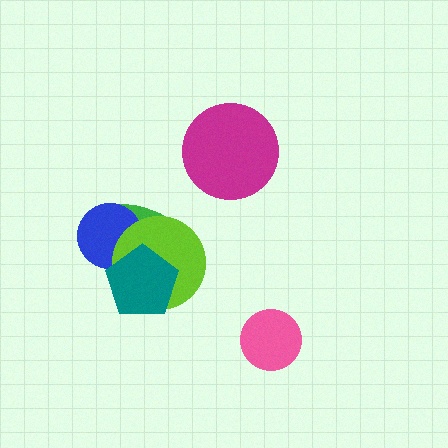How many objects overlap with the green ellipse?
3 objects overlap with the green ellipse.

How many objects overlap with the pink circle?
0 objects overlap with the pink circle.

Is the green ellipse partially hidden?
Yes, it is partially covered by another shape.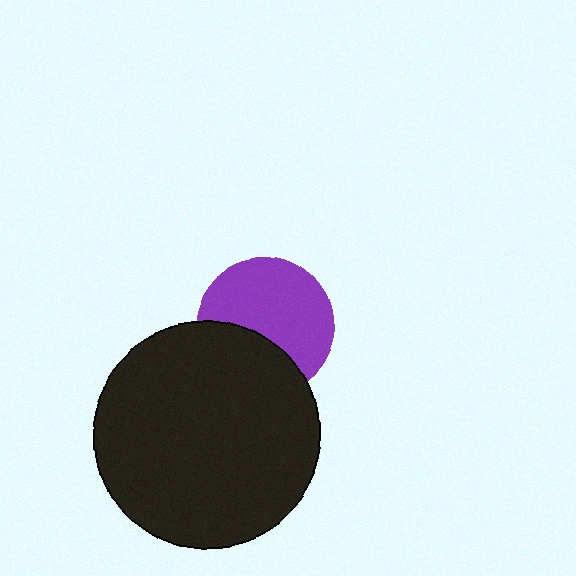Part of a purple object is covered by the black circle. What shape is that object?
It is a circle.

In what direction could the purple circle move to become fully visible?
The purple circle could move up. That would shift it out from behind the black circle entirely.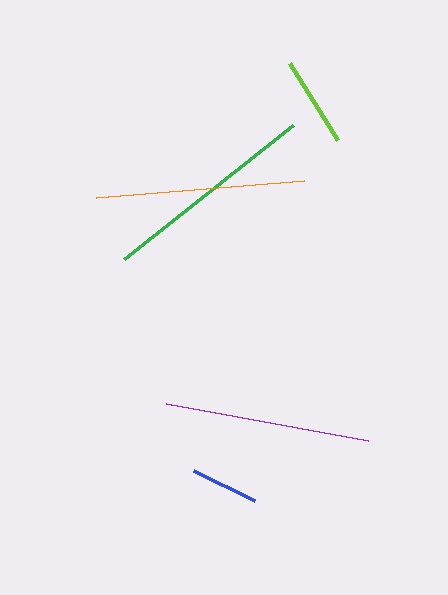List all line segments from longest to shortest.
From longest to shortest: green, orange, purple, lime, blue.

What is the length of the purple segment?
The purple segment is approximately 205 pixels long.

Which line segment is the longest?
The green line is the longest at approximately 216 pixels.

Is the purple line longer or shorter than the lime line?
The purple line is longer than the lime line.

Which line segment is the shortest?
The blue line is the shortest at approximately 68 pixels.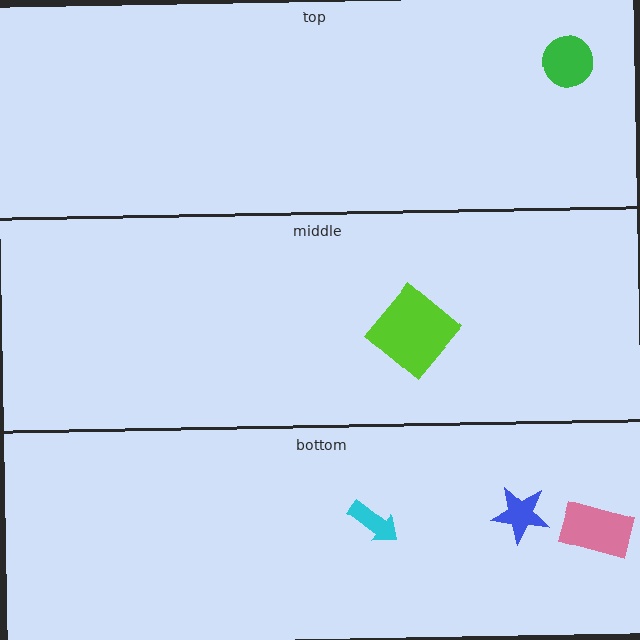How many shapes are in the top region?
1.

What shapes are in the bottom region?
The pink rectangle, the cyan arrow, the blue star.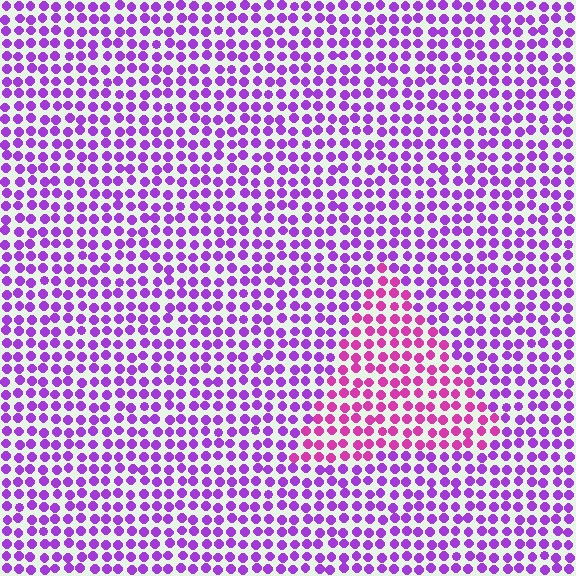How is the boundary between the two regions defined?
The boundary is defined purely by a slight shift in hue (about 36 degrees). Spacing, size, and orientation are identical on both sides.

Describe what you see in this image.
The image is filled with small purple elements in a uniform arrangement. A triangle-shaped region is visible where the elements are tinted to a slightly different hue, forming a subtle color boundary.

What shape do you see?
I see a triangle.